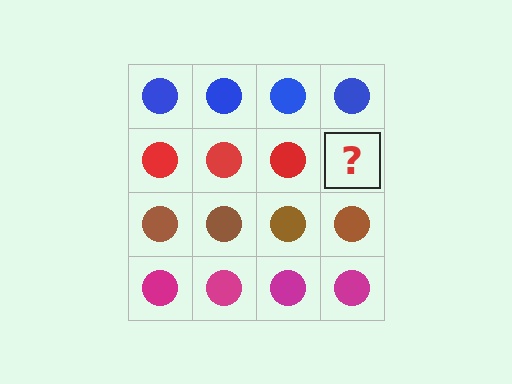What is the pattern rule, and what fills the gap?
The rule is that each row has a consistent color. The gap should be filled with a red circle.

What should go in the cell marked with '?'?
The missing cell should contain a red circle.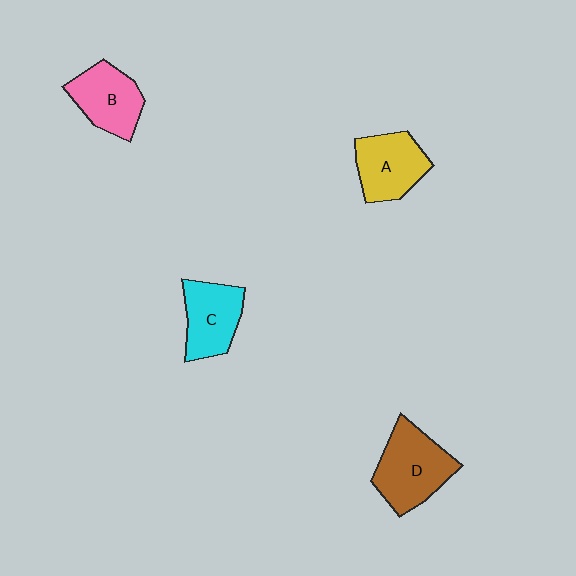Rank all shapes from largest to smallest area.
From largest to smallest: D (brown), A (yellow), B (pink), C (cyan).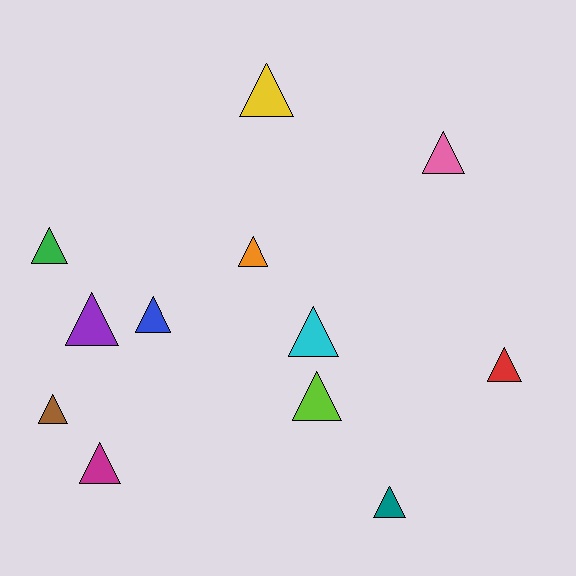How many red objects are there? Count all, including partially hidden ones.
There is 1 red object.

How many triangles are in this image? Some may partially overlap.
There are 12 triangles.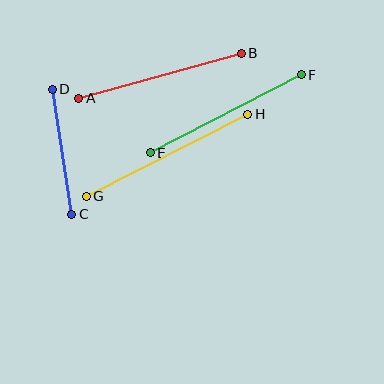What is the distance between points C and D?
The distance is approximately 127 pixels.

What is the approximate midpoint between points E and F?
The midpoint is at approximately (226, 114) pixels.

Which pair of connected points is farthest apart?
Points G and H are farthest apart.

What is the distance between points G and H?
The distance is approximately 181 pixels.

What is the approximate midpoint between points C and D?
The midpoint is at approximately (62, 152) pixels.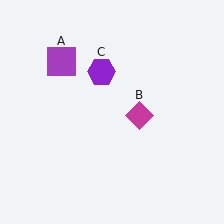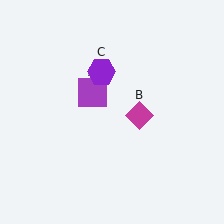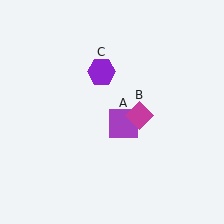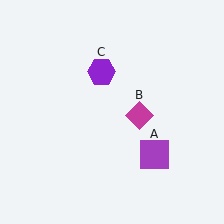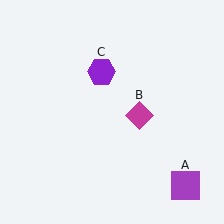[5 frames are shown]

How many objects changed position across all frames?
1 object changed position: purple square (object A).